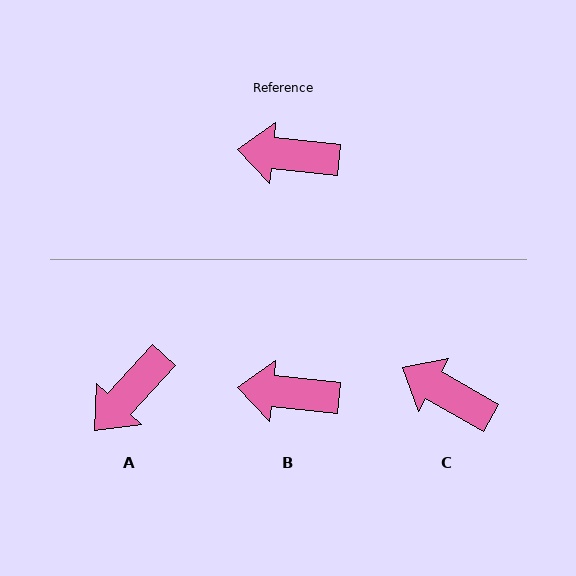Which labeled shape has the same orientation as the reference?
B.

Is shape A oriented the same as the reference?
No, it is off by about 53 degrees.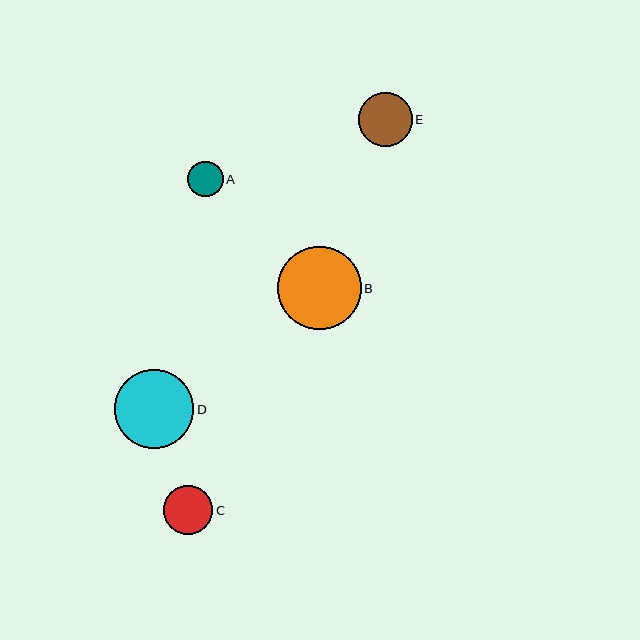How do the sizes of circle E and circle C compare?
Circle E and circle C are approximately the same size.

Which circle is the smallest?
Circle A is the smallest with a size of approximately 35 pixels.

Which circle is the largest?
Circle B is the largest with a size of approximately 84 pixels.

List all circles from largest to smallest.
From largest to smallest: B, D, E, C, A.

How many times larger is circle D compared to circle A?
Circle D is approximately 2.2 times the size of circle A.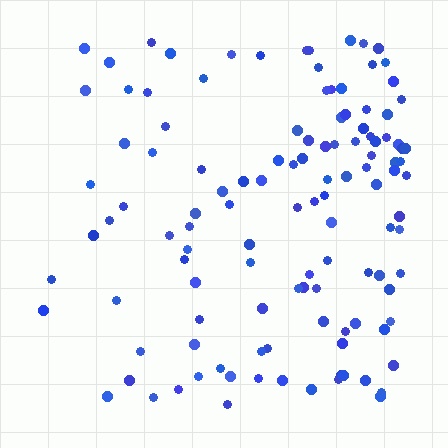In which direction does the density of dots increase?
From left to right, with the right side densest.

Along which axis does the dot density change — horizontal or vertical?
Horizontal.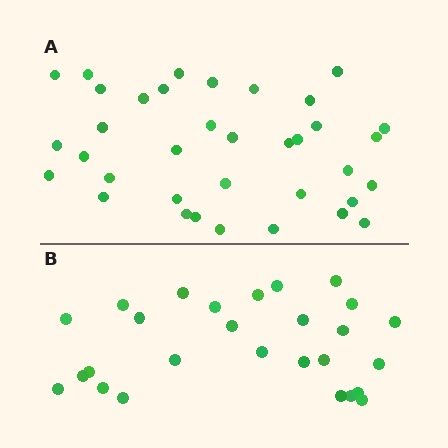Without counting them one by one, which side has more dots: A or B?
Region A (the top region) has more dots.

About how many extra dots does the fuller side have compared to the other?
Region A has roughly 8 or so more dots than region B.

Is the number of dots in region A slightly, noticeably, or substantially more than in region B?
Region A has noticeably more, but not dramatically so. The ratio is roughly 1.3 to 1.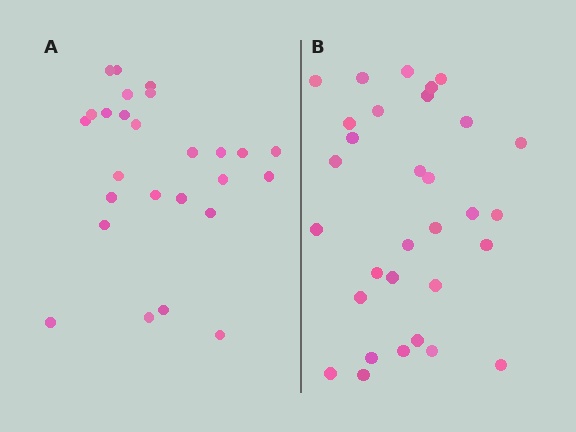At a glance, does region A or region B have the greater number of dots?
Region B (the right region) has more dots.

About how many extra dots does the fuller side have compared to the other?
Region B has about 5 more dots than region A.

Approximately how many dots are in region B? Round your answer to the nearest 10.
About 30 dots. (The exact count is 31, which rounds to 30.)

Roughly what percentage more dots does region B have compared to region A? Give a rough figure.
About 20% more.